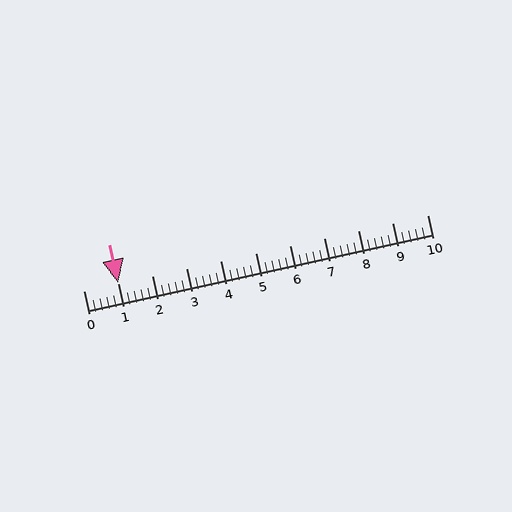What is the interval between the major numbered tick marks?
The major tick marks are spaced 1 units apart.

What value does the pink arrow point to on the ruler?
The pink arrow points to approximately 1.0.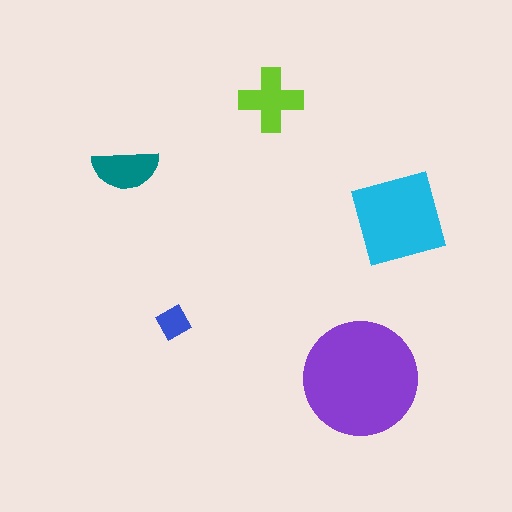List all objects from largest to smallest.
The purple circle, the cyan square, the lime cross, the teal semicircle, the blue diamond.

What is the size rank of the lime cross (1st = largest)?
3rd.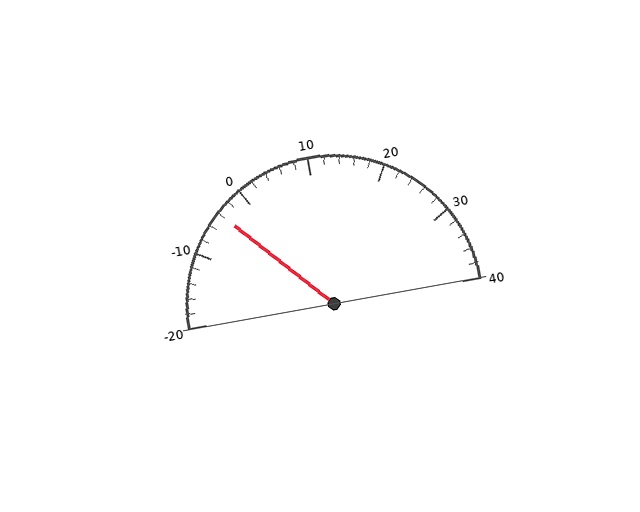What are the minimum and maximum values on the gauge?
The gauge ranges from -20 to 40.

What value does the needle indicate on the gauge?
The needle indicates approximately -4.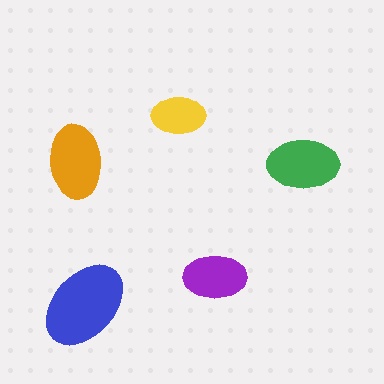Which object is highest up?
The yellow ellipse is topmost.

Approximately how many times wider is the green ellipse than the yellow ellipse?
About 1.5 times wider.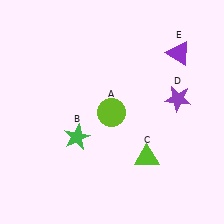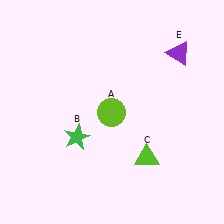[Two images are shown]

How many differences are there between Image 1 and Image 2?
There is 1 difference between the two images.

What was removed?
The purple star (D) was removed in Image 2.